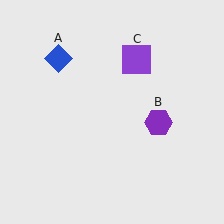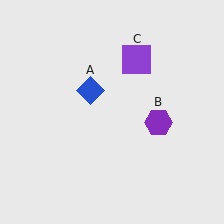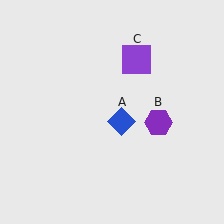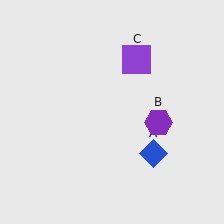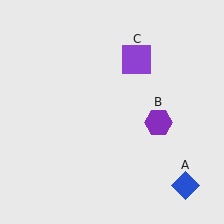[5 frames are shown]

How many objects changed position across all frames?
1 object changed position: blue diamond (object A).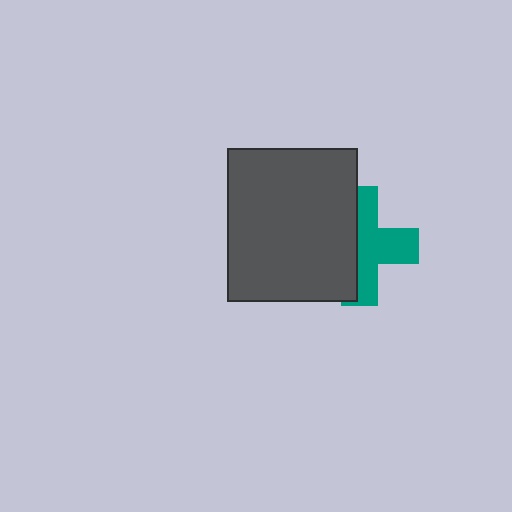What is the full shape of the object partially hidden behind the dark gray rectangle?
The partially hidden object is a teal cross.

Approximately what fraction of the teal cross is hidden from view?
Roughly 46% of the teal cross is hidden behind the dark gray rectangle.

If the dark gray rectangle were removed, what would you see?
You would see the complete teal cross.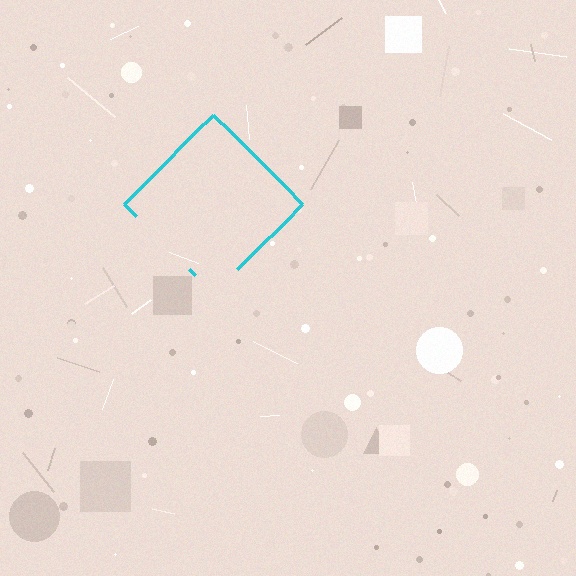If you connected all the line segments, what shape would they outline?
They would outline a diamond.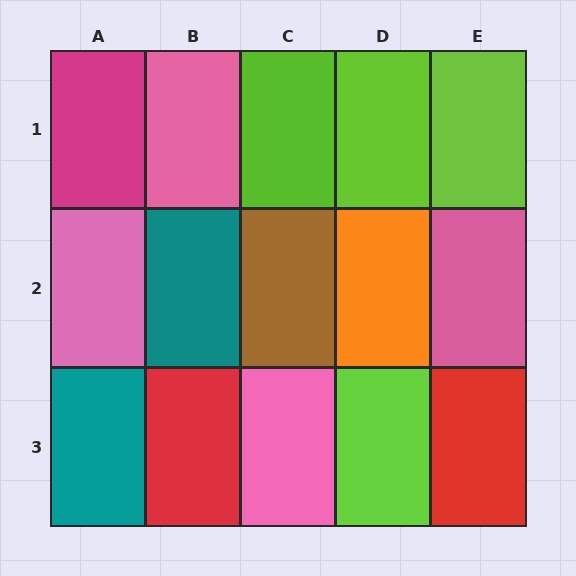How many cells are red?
2 cells are red.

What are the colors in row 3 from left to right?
Teal, red, pink, lime, red.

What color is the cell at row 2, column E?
Pink.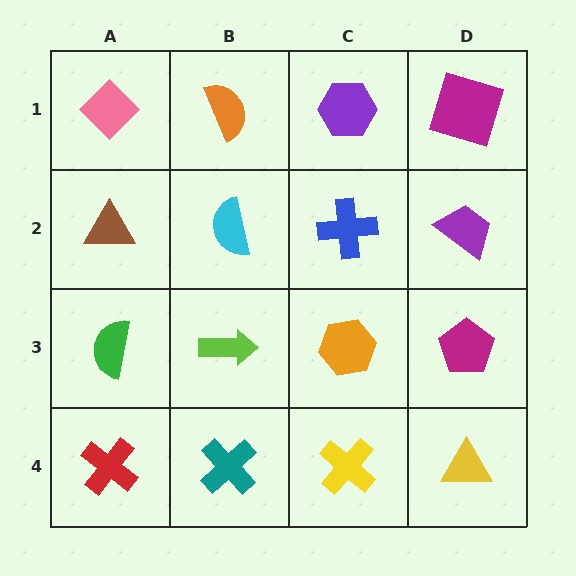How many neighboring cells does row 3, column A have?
3.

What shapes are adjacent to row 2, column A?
A pink diamond (row 1, column A), a green semicircle (row 3, column A), a cyan semicircle (row 2, column B).